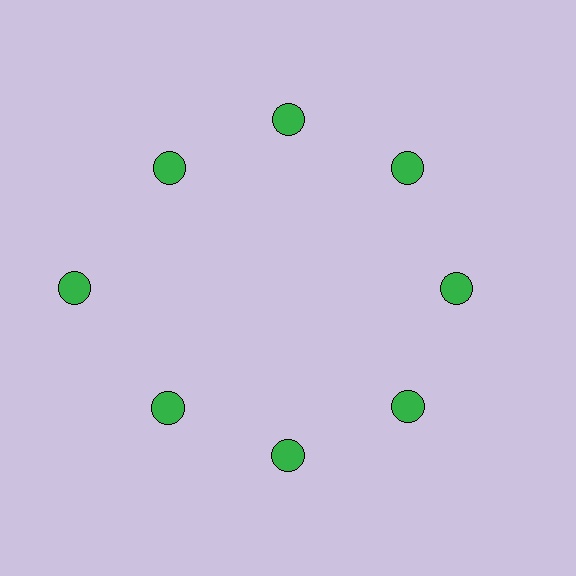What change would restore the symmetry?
The symmetry would be restored by moving it inward, back onto the ring so that all 8 circles sit at equal angles and equal distance from the center.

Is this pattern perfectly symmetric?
No. The 8 green circles are arranged in a ring, but one element near the 9 o'clock position is pushed outward from the center, breaking the 8-fold rotational symmetry.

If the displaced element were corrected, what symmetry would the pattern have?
It would have 8-fold rotational symmetry — the pattern would map onto itself every 45 degrees.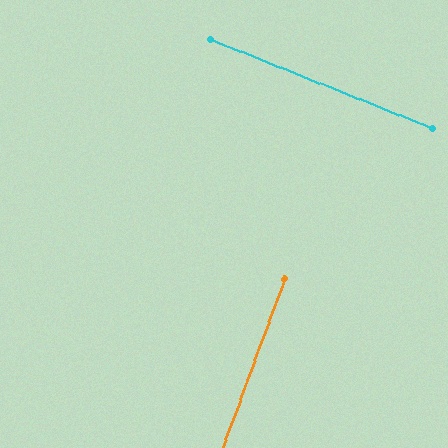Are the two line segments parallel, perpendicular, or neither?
Perpendicular — they meet at approximately 88°.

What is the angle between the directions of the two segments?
Approximately 88 degrees.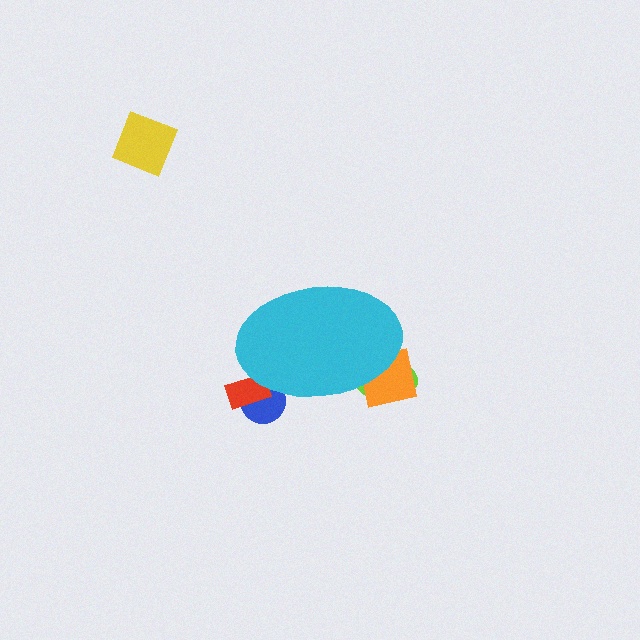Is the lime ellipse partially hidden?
Yes, the lime ellipse is partially hidden behind the cyan ellipse.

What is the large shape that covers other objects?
A cyan ellipse.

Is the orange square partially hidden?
Yes, the orange square is partially hidden behind the cyan ellipse.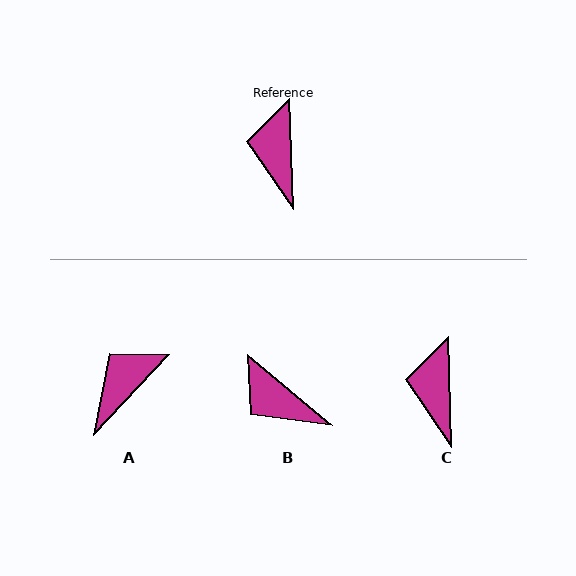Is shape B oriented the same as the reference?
No, it is off by about 48 degrees.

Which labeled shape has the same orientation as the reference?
C.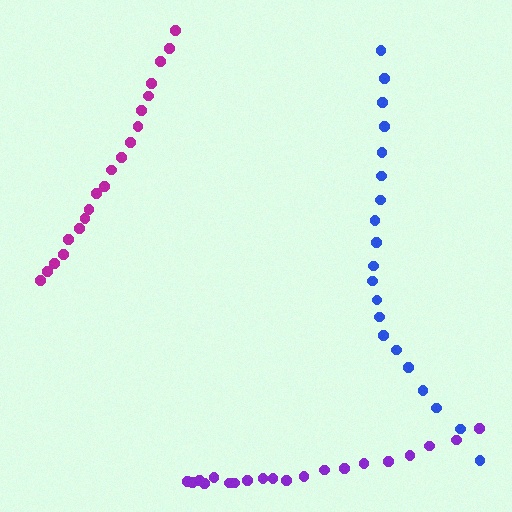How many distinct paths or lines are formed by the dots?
There are 3 distinct paths.